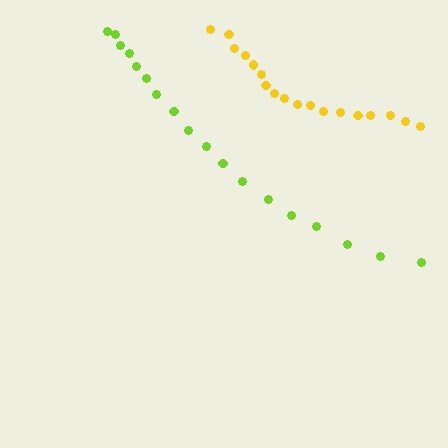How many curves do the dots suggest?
There are 2 distinct paths.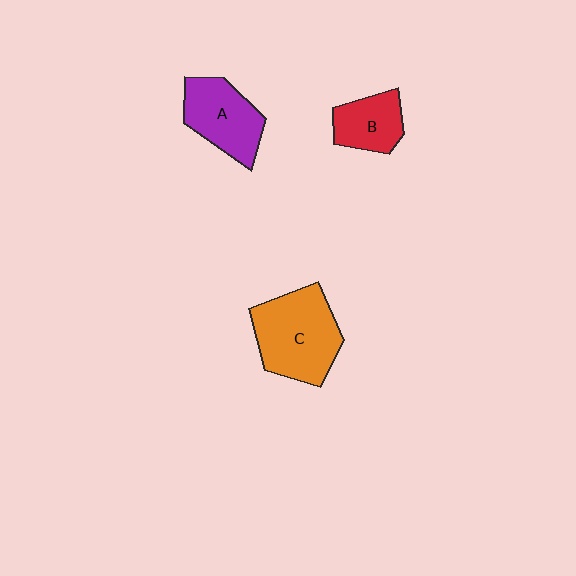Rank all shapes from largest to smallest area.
From largest to smallest: C (orange), A (purple), B (red).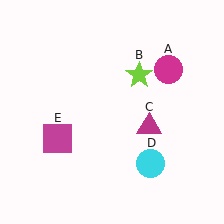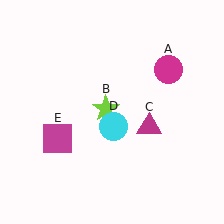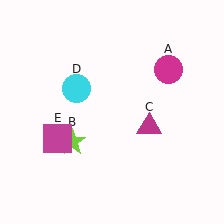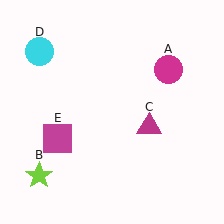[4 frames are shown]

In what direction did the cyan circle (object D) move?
The cyan circle (object D) moved up and to the left.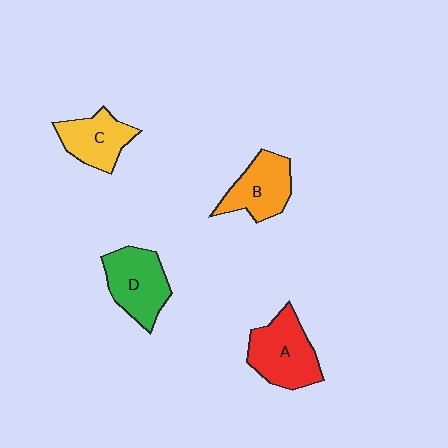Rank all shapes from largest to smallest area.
From largest to smallest: A (red), D (green), B (orange), C (yellow).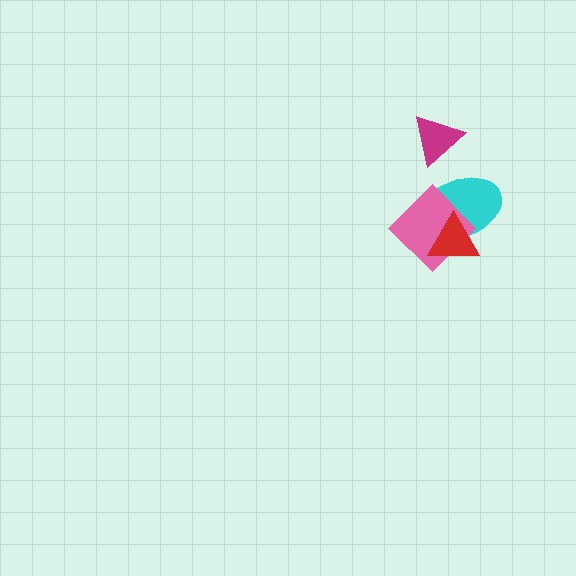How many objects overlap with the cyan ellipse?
2 objects overlap with the cyan ellipse.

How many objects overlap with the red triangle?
2 objects overlap with the red triangle.